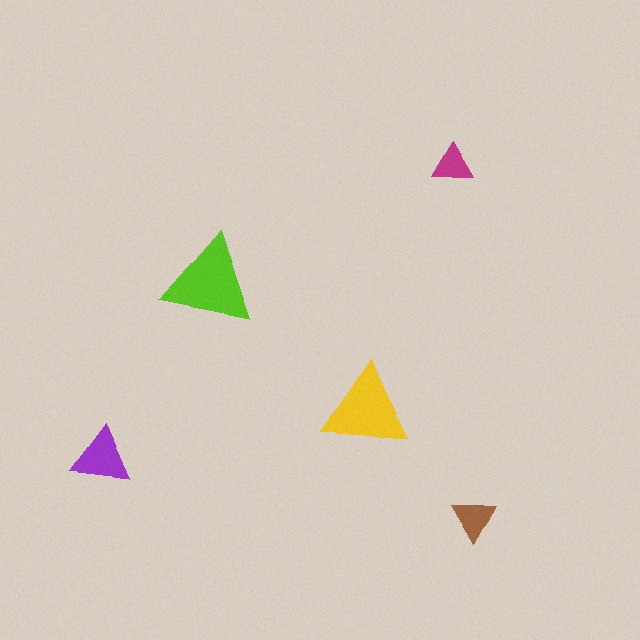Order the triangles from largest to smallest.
the lime one, the yellow one, the purple one, the brown one, the magenta one.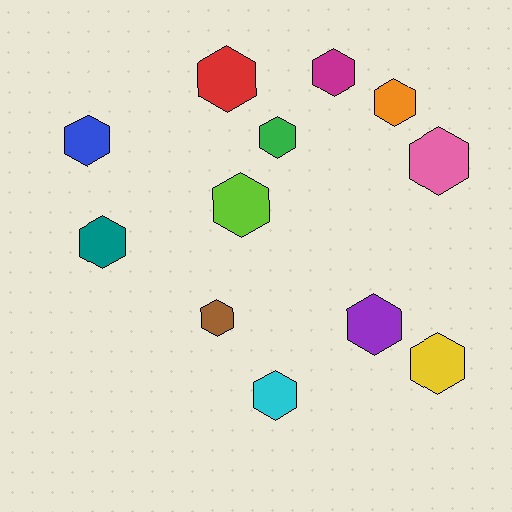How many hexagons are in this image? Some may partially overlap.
There are 12 hexagons.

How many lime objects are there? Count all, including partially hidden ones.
There is 1 lime object.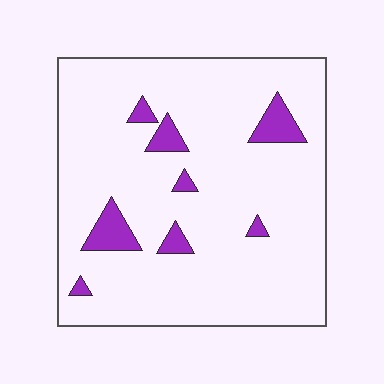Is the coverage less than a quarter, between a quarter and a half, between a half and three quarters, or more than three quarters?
Less than a quarter.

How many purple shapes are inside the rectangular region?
8.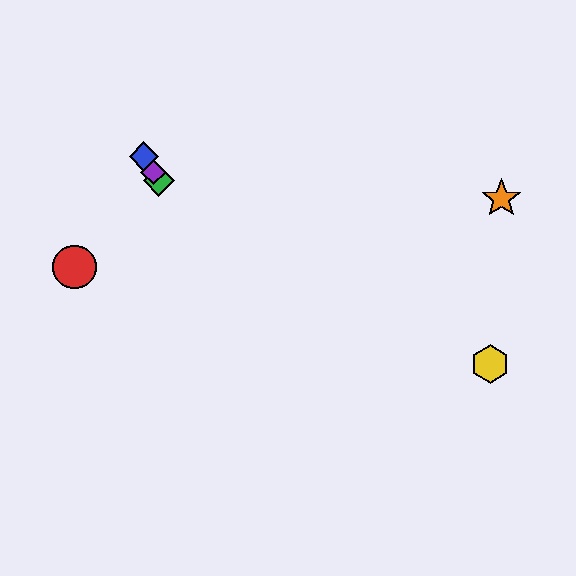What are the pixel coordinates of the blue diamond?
The blue diamond is at (144, 157).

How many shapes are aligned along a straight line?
3 shapes (the blue diamond, the green diamond, the purple diamond) are aligned along a straight line.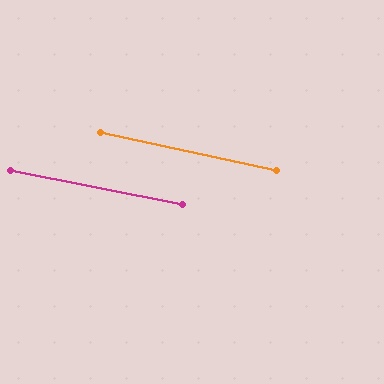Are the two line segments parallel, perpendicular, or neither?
Parallel — their directions differ by only 1.2°.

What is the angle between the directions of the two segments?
Approximately 1 degree.